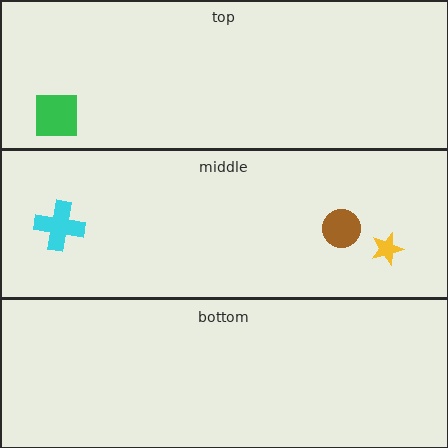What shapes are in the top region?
The green square.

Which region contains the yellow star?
The middle region.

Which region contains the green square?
The top region.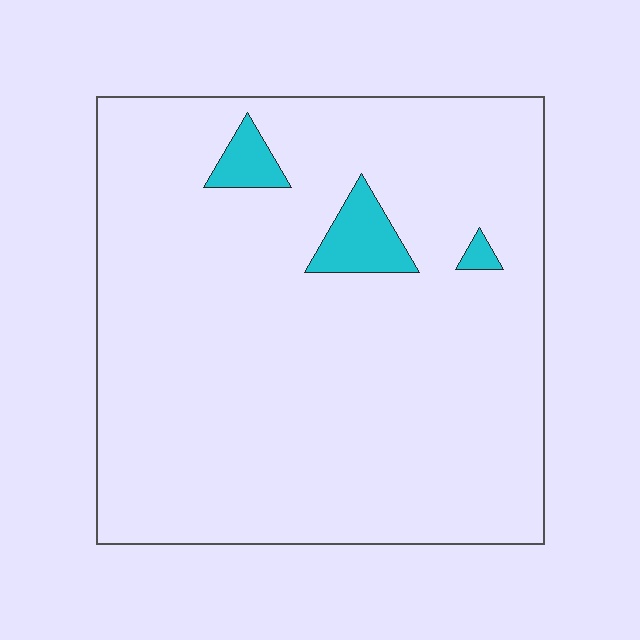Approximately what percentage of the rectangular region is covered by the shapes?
Approximately 5%.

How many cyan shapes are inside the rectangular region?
3.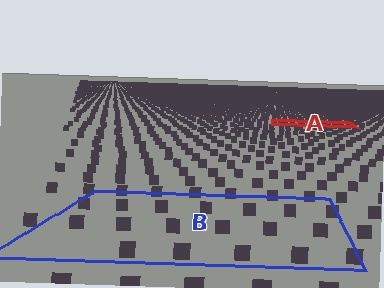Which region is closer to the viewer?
Region B is closer. The texture elements there are larger and more spread out.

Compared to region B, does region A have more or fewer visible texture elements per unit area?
Region A has more texture elements per unit area — they are packed more densely because it is farther away.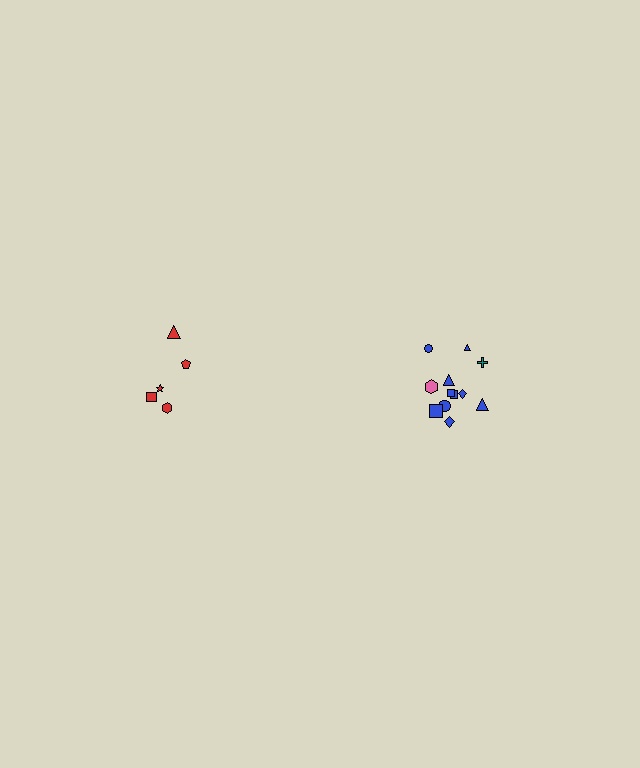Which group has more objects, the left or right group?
The right group.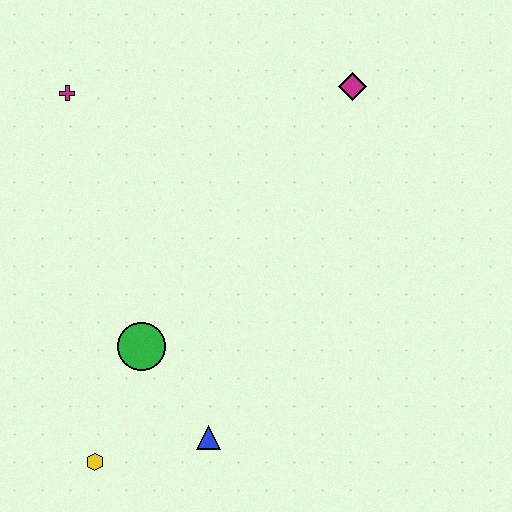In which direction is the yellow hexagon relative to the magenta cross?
The yellow hexagon is below the magenta cross.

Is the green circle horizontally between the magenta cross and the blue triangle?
Yes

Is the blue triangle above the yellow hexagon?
Yes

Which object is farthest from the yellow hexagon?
The magenta diamond is farthest from the yellow hexagon.